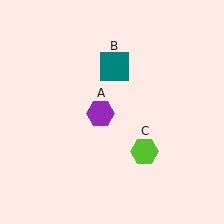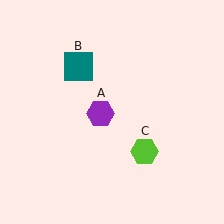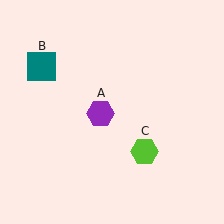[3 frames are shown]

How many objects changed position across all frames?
1 object changed position: teal square (object B).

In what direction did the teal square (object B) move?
The teal square (object B) moved left.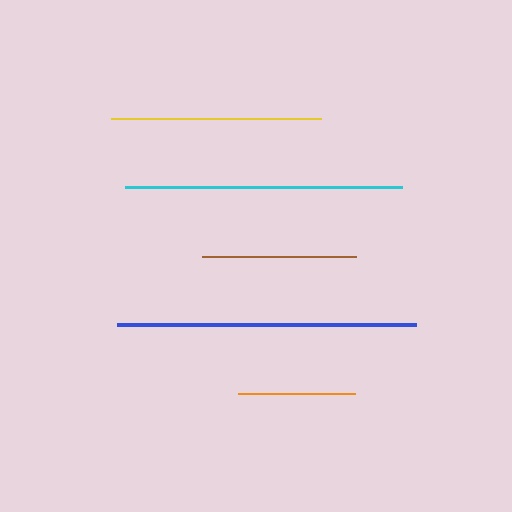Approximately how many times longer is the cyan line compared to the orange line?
The cyan line is approximately 2.4 times the length of the orange line.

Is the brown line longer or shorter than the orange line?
The brown line is longer than the orange line.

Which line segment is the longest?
The blue line is the longest at approximately 299 pixels.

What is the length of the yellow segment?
The yellow segment is approximately 210 pixels long.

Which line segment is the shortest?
The orange line is the shortest at approximately 117 pixels.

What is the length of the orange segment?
The orange segment is approximately 117 pixels long.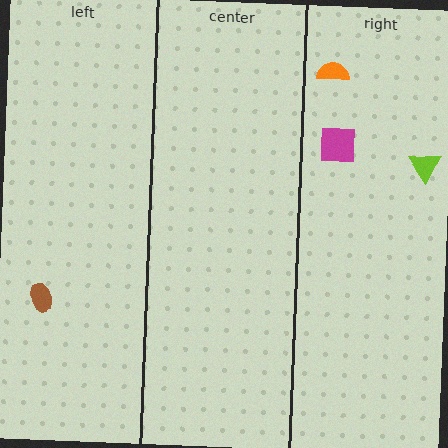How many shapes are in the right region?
3.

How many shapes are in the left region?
1.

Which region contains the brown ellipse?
The left region.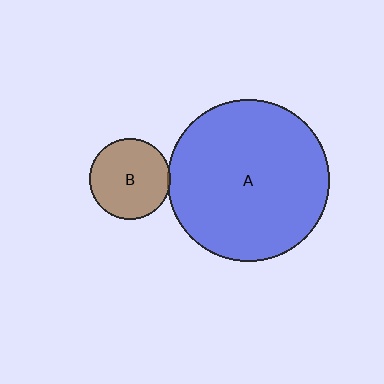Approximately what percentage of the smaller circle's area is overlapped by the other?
Approximately 5%.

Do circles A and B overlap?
Yes.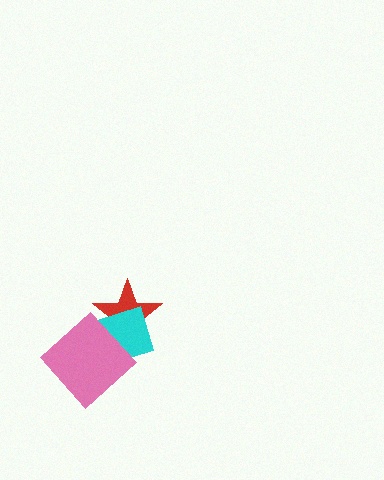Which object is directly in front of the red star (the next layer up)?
The cyan diamond is directly in front of the red star.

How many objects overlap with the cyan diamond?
2 objects overlap with the cyan diamond.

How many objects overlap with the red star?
2 objects overlap with the red star.